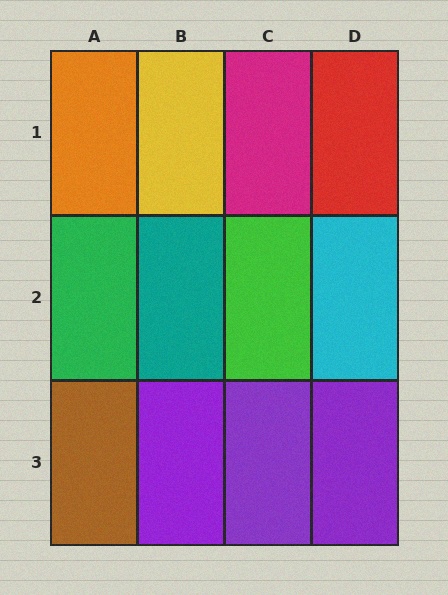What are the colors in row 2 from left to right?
Green, teal, green, cyan.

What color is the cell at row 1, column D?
Red.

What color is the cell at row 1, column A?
Orange.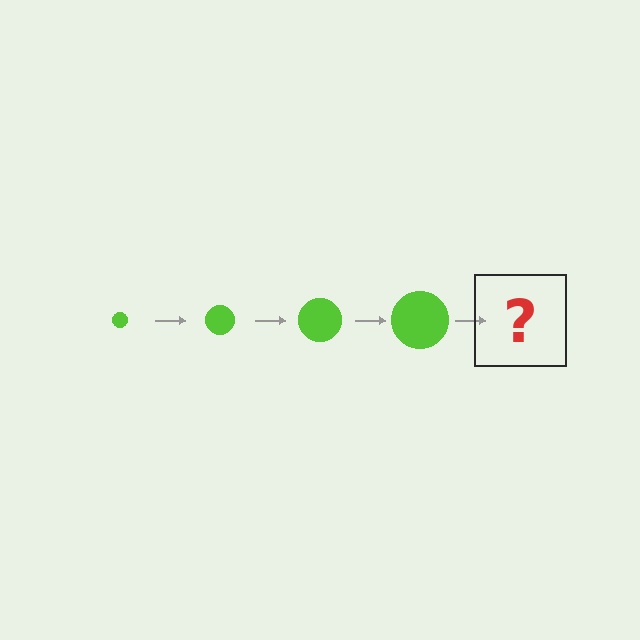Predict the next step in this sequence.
The next step is a lime circle, larger than the previous one.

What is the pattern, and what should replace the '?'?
The pattern is that the circle gets progressively larger each step. The '?' should be a lime circle, larger than the previous one.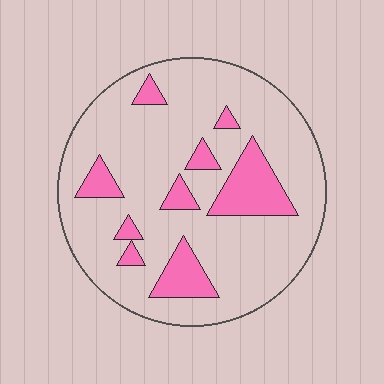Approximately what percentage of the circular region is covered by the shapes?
Approximately 20%.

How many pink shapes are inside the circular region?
9.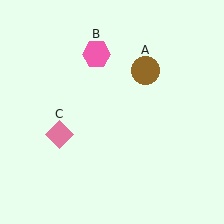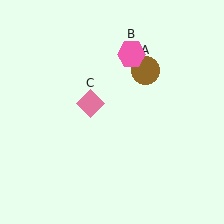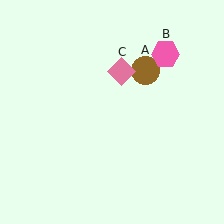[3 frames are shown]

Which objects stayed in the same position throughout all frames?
Brown circle (object A) remained stationary.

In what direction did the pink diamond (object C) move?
The pink diamond (object C) moved up and to the right.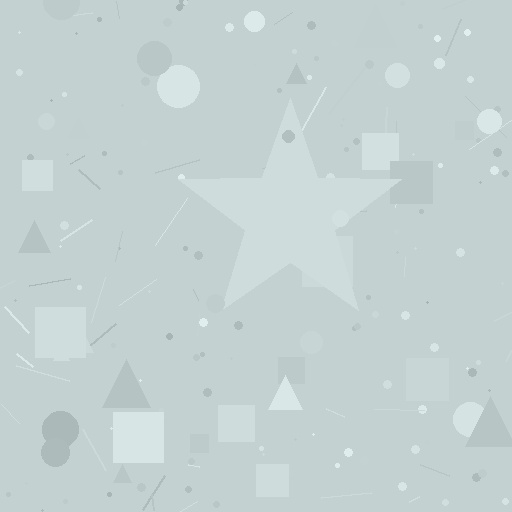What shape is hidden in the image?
A star is hidden in the image.